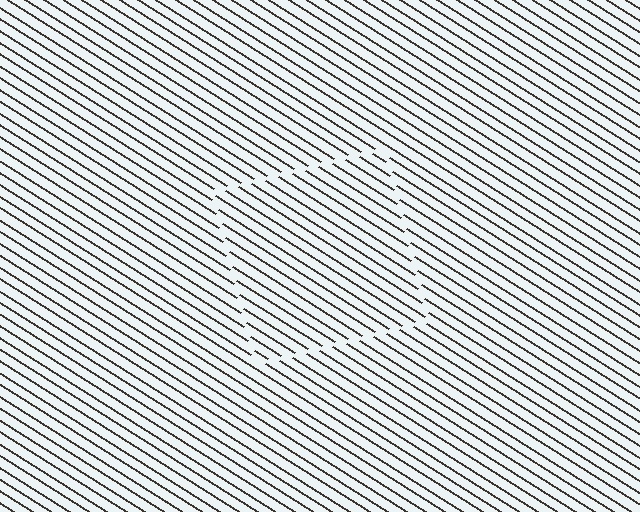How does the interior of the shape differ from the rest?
The interior of the shape contains the same grating, shifted by half a period — the contour is defined by the phase discontinuity where line-ends from the inner and outer gratings abut.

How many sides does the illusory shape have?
4 sides — the line-ends trace a square.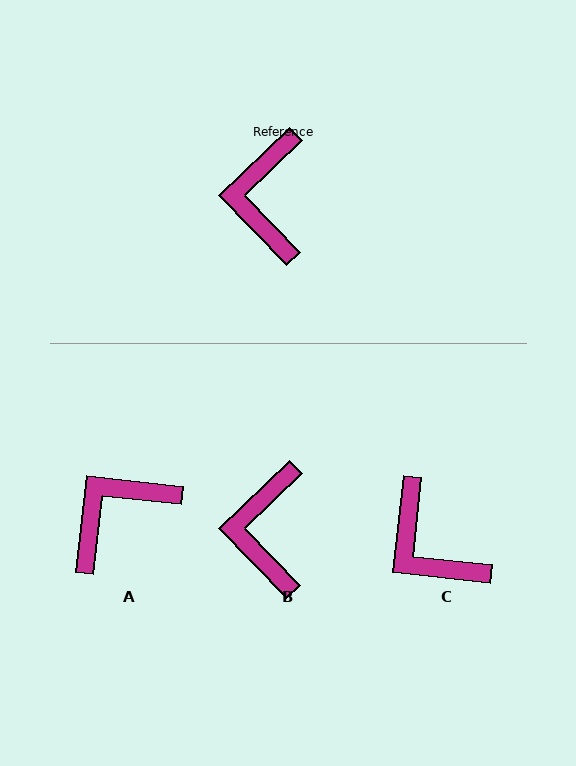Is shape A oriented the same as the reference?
No, it is off by about 50 degrees.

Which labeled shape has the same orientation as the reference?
B.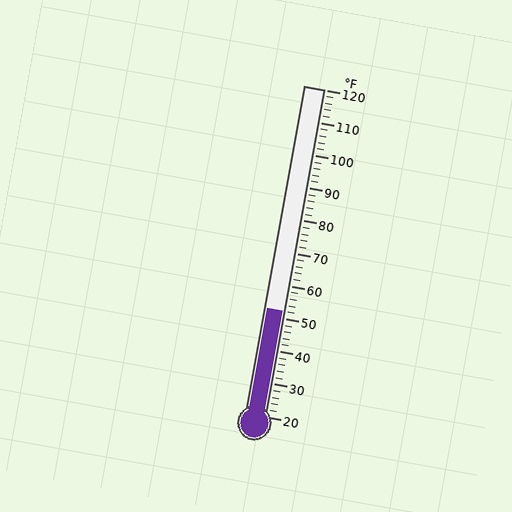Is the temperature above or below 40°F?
The temperature is above 40°F.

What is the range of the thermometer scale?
The thermometer scale ranges from 20°F to 120°F.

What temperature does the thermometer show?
The thermometer shows approximately 52°F.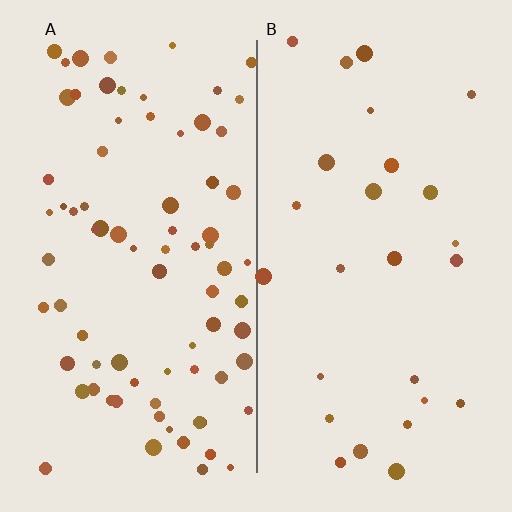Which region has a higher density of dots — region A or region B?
A (the left).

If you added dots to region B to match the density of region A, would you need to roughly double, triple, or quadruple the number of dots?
Approximately triple.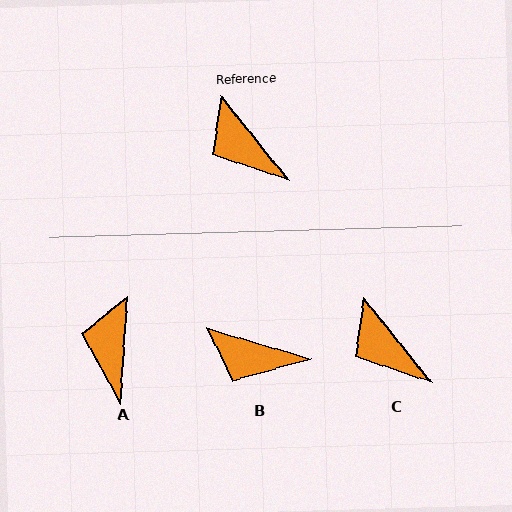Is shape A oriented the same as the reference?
No, it is off by about 43 degrees.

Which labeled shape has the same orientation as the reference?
C.